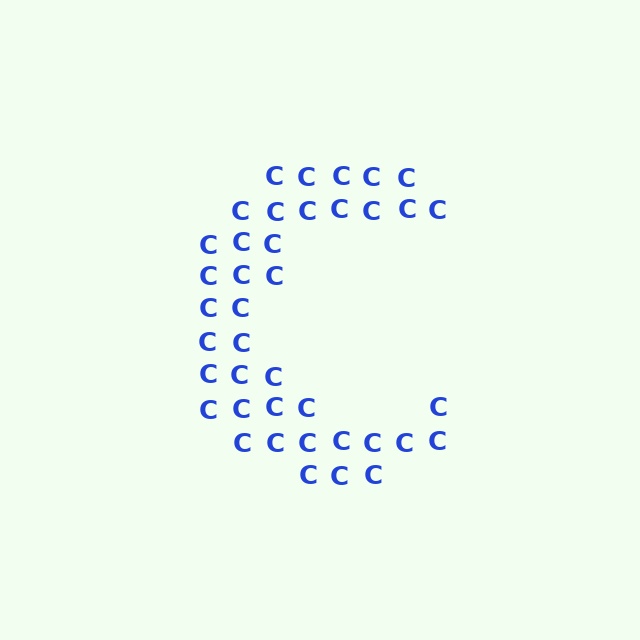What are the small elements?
The small elements are letter C's.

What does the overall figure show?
The overall figure shows the letter C.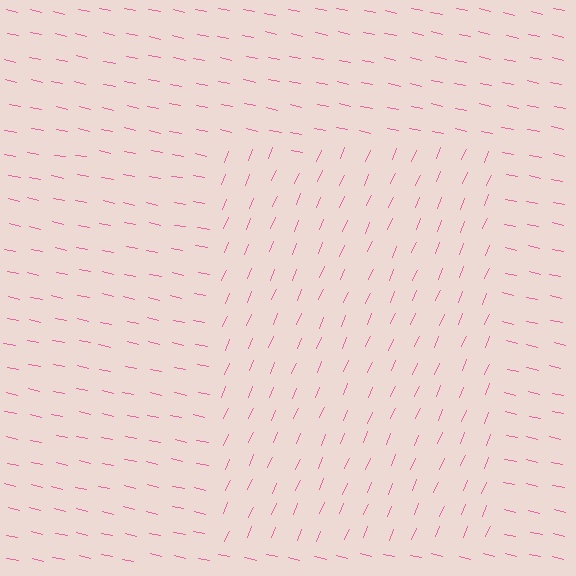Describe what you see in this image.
The image is filled with small pink line segments. A rectangle region in the image has lines oriented differently from the surrounding lines, creating a visible texture boundary.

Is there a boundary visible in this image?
Yes, there is a texture boundary formed by a change in line orientation.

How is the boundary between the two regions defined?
The boundary is defined purely by a change in line orientation (approximately 80 degrees difference). All lines are the same color and thickness.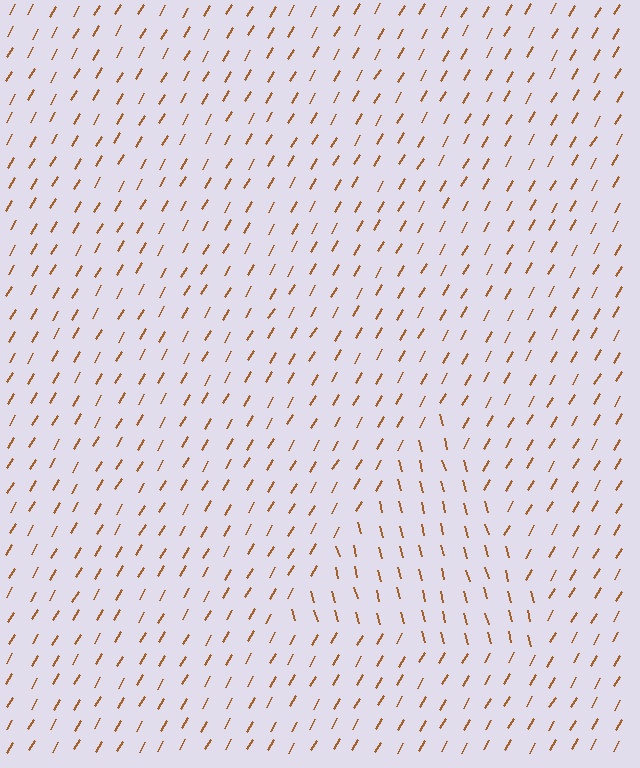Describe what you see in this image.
The image is filled with small brown line segments. A triangle region in the image has lines oriented differently from the surrounding lines, creating a visible texture boundary.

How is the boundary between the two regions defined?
The boundary is defined purely by a change in line orientation (approximately 45 degrees difference). All lines are the same color and thickness.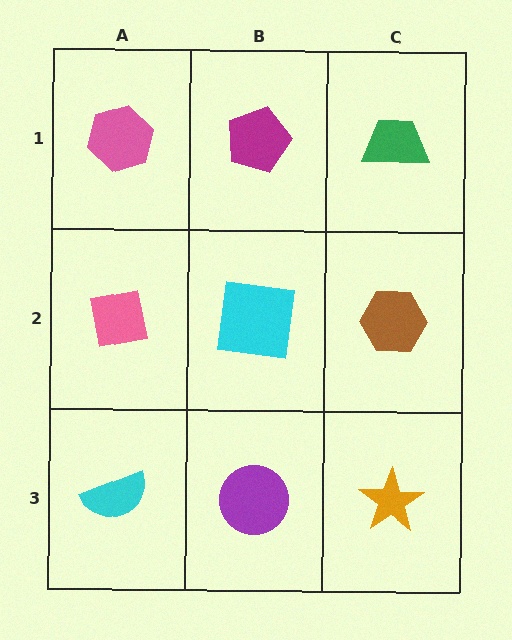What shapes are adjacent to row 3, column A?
A pink square (row 2, column A), a purple circle (row 3, column B).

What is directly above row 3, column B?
A cyan square.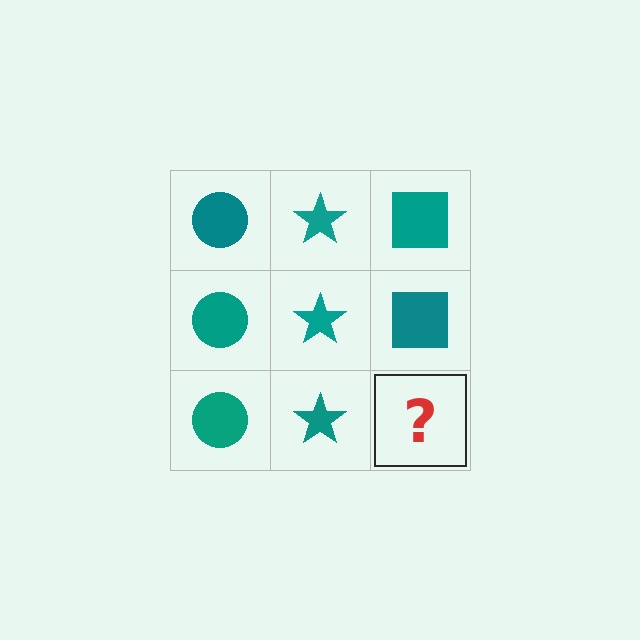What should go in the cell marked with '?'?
The missing cell should contain a teal square.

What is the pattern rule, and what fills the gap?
The rule is that each column has a consistent shape. The gap should be filled with a teal square.